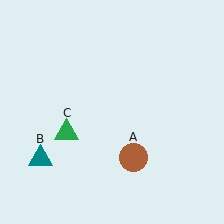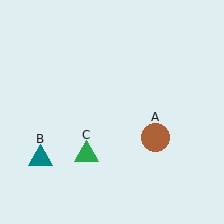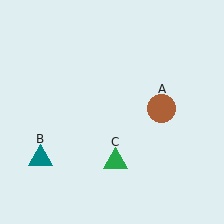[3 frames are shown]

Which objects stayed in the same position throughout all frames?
Teal triangle (object B) remained stationary.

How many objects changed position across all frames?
2 objects changed position: brown circle (object A), green triangle (object C).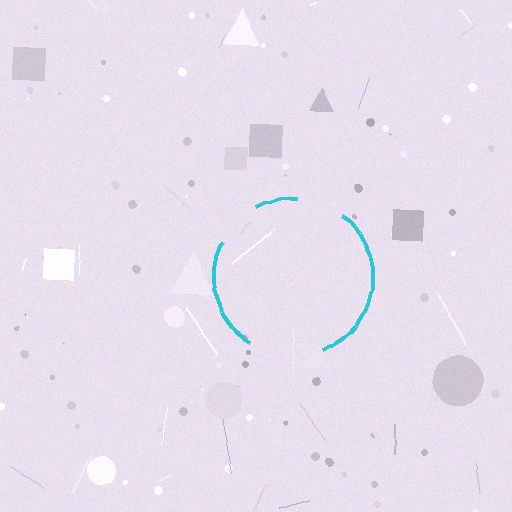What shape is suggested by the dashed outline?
The dashed outline suggests a circle.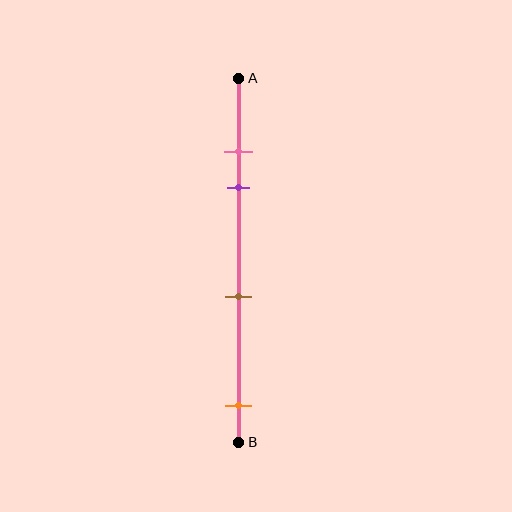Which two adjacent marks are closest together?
The pink and purple marks are the closest adjacent pair.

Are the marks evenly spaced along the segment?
No, the marks are not evenly spaced.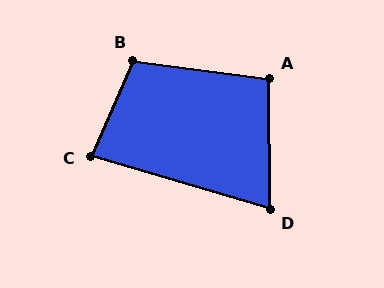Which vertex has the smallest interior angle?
D, at approximately 73 degrees.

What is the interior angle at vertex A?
Approximately 97 degrees (obtuse).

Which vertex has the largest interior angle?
B, at approximately 107 degrees.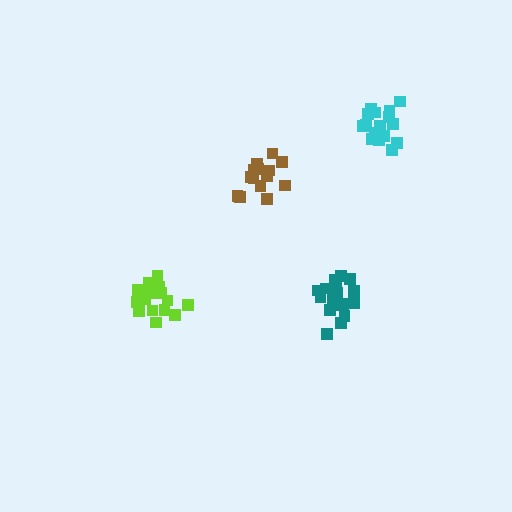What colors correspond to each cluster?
The clusters are colored: teal, lime, brown, cyan.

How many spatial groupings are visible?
There are 4 spatial groupings.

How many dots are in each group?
Group 1: 18 dots, Group 2: 16 dots, Group 3: 14 dots, Group 4: 18 dots (66 total).